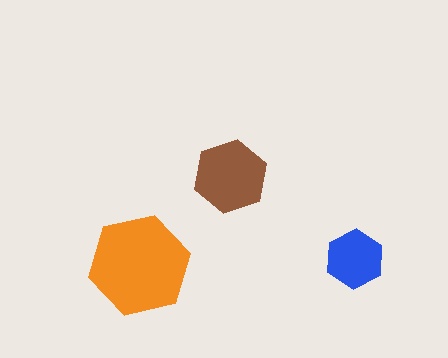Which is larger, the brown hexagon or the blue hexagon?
The brown one.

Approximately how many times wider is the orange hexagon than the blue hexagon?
About 1.5 times wider.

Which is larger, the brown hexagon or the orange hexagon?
The orange one.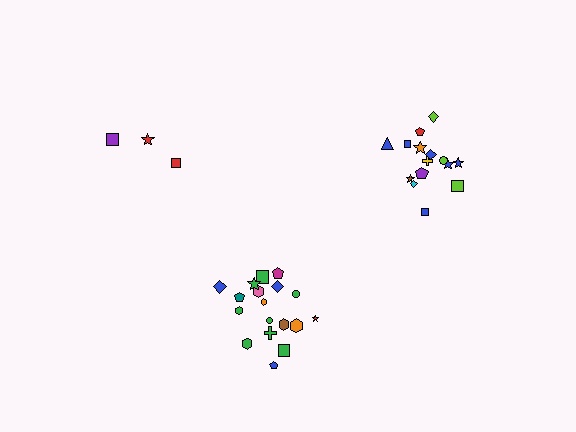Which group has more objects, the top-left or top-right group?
The top-right group.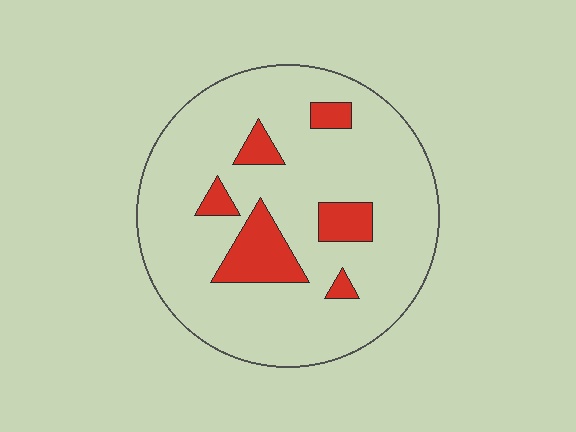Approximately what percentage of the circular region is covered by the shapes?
Approximately 15%.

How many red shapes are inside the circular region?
6.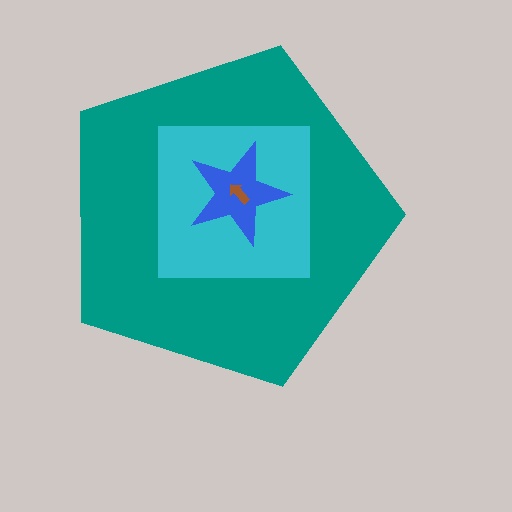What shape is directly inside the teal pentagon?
The cyan square.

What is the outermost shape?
The teal pentagon.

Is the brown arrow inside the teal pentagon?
Yes.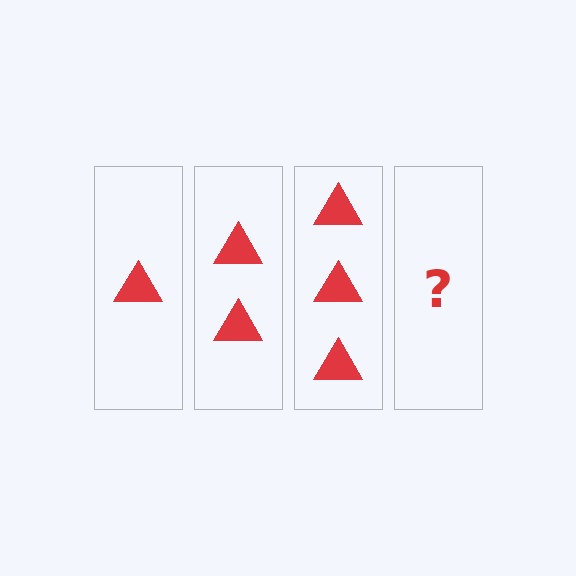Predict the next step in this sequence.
The next step is 4 triangles.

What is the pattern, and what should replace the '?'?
The pattern is that each step adds one more triangle. The '?' should be 4 triangles.